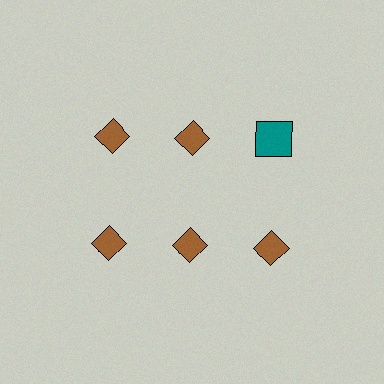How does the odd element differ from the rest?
It differs in both color (teal instead of brown) and shape (square instead of diamond).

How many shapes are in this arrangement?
There are 6 shapes arranged in a grid pattern.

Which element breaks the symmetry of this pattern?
The teal square in the top row, center column breaks the symmetry. All other shapes are brown diamonds.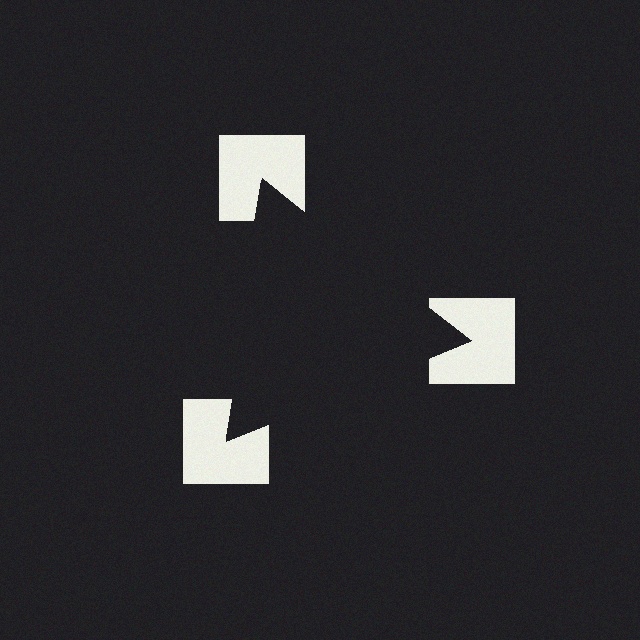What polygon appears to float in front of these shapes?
An illusory triangle — its edges are inferred from the aligned wedge cuts in the notched squares, not physically drawn.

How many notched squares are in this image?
There are 3 — one at each vertex of the illusory triangle.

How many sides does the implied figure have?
3 sides.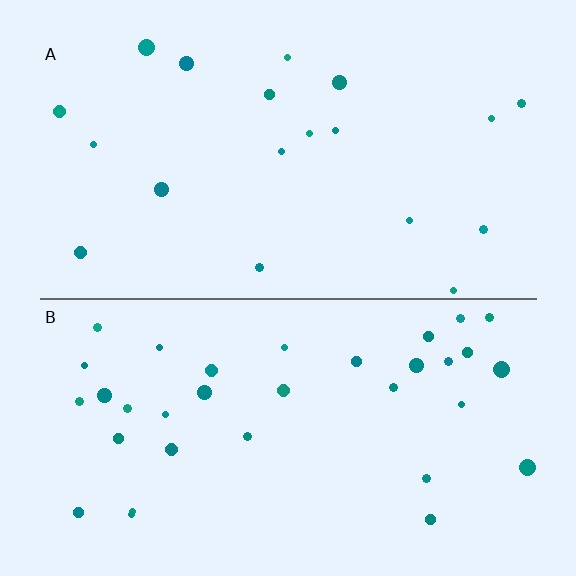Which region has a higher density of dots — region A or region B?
B (the bottom).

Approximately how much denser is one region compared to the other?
Approximately 1.8× — region B over region A.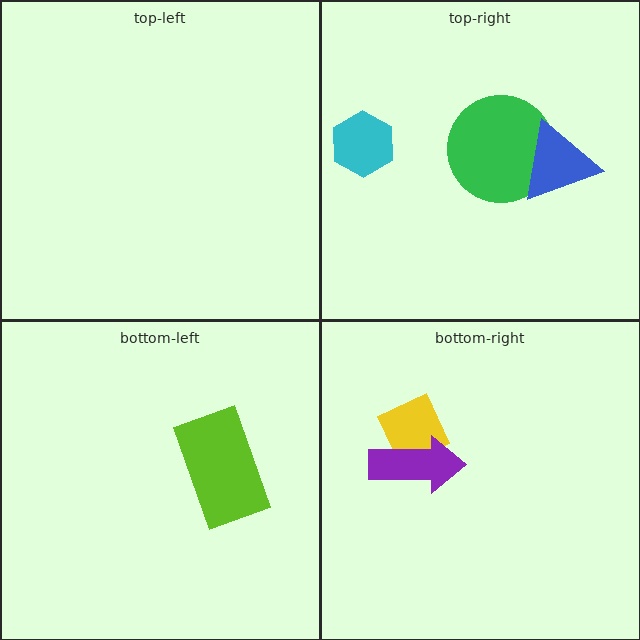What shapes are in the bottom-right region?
The yellow diamond, the purple arrow.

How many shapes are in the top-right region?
3.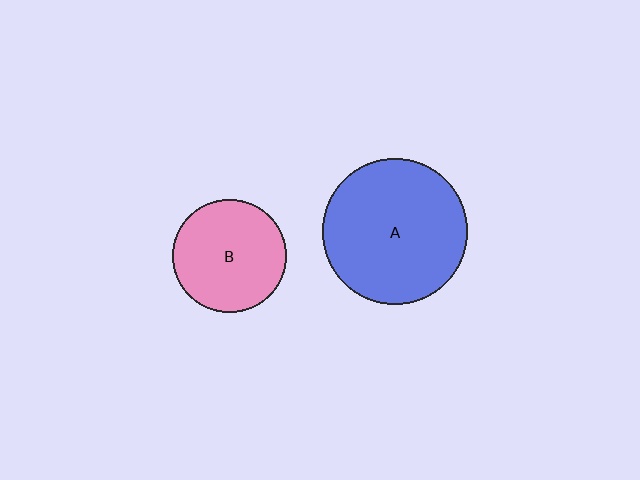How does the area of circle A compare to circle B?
Approximately 1.7 times.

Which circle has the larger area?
Circle A (blue).